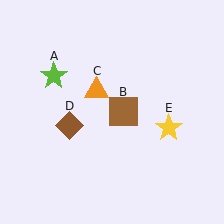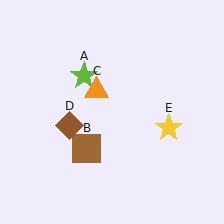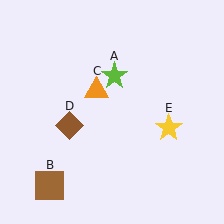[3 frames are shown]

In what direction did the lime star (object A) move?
The lime star (object A) moved right.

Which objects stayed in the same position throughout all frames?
Orange triangle (object C) and brown diamond (object D) and yellow star (object E) remained stationary.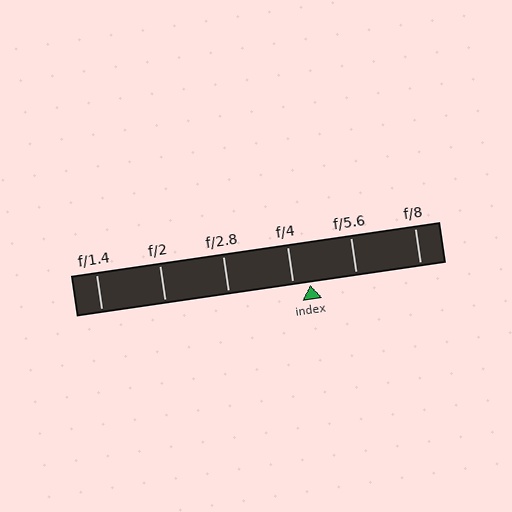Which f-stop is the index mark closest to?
The index mark is closest to f/4.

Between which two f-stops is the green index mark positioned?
The index mark is between f/4 and f/5.6.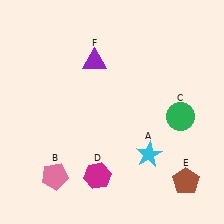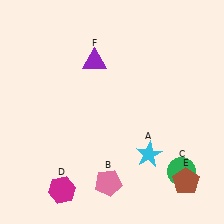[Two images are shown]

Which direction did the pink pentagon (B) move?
The pink pentagon (B) moved right.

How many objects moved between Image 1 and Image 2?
3 objects moved between the two images.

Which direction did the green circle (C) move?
The green circle (C) moved down.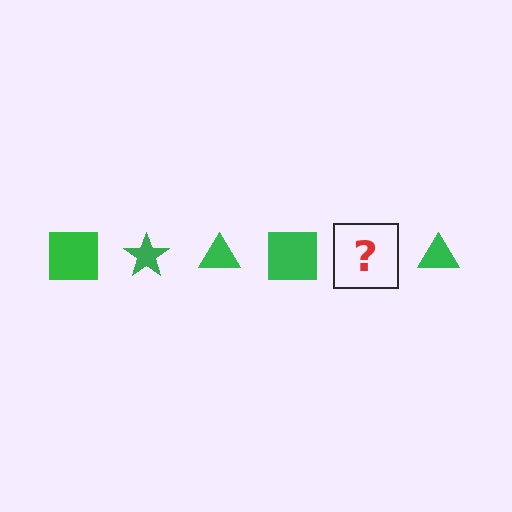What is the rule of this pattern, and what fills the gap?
The rule is that the pattern cycles through square, star, triangle shapes in green. The gap should be filled with a green star.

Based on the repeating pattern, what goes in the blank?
The blank should be a green star.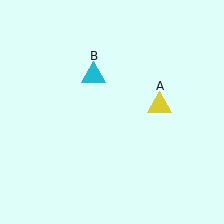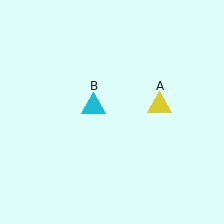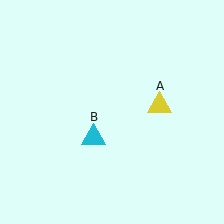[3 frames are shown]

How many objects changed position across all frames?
1 object changed position: cyan triangle (object B).